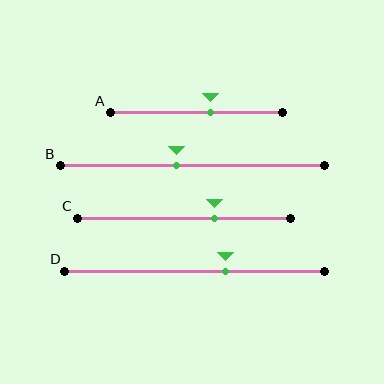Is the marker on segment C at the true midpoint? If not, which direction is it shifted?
No, the marker on segment C is shifted to the right by about 15% of the segment length.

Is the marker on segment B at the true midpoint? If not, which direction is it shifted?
No, the marker on segment B is shifted to the left by about 6% of the segment length.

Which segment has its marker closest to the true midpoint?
Segment B has its marker closest to the true midpoint.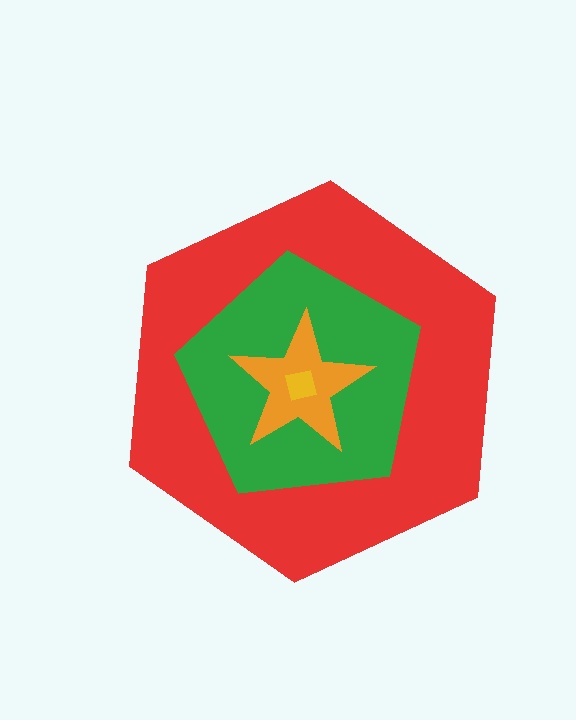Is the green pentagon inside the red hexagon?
Yes.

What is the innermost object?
The yellow square.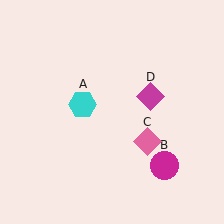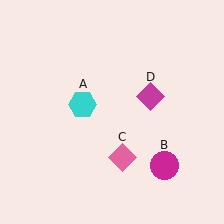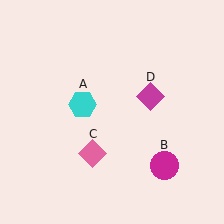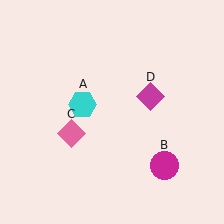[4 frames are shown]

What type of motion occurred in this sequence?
The pink diamond (object C) rotated clockwise around the center of the scene.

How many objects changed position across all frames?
1 object changed position: pink diamond (object C).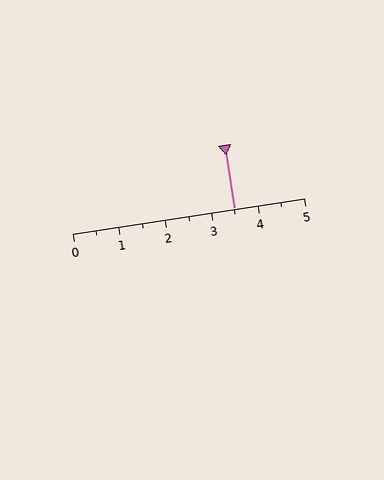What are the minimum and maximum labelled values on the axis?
The axis runs from 0 to 5.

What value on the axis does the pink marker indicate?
The marker indicates approximately 3.5.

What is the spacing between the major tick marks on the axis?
The major ticks are spaced 1 apart.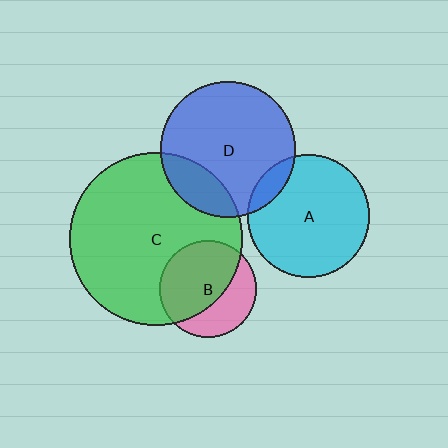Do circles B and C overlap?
Yes.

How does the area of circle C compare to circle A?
Approximately 2.0 times.